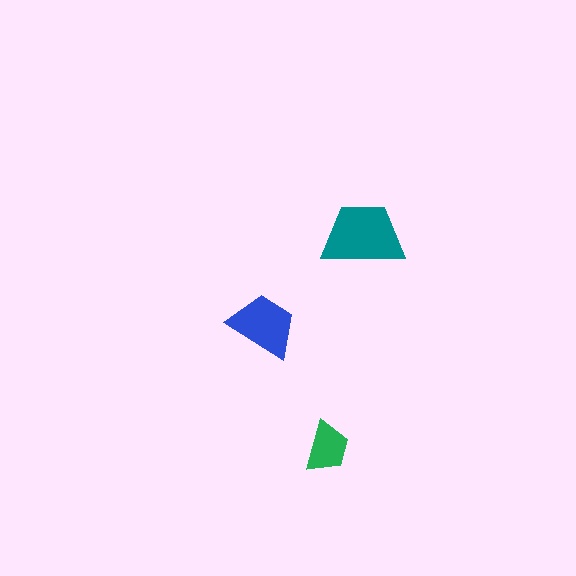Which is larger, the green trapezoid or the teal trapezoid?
The teal one.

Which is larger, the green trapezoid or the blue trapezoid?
The blue one.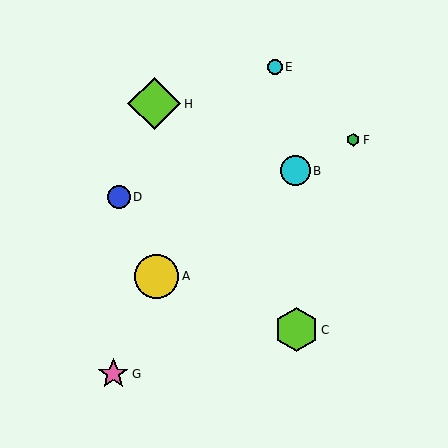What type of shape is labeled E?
Shape E is a cyan circle.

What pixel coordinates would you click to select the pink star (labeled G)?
Click at (113, 374) to select the pink star G.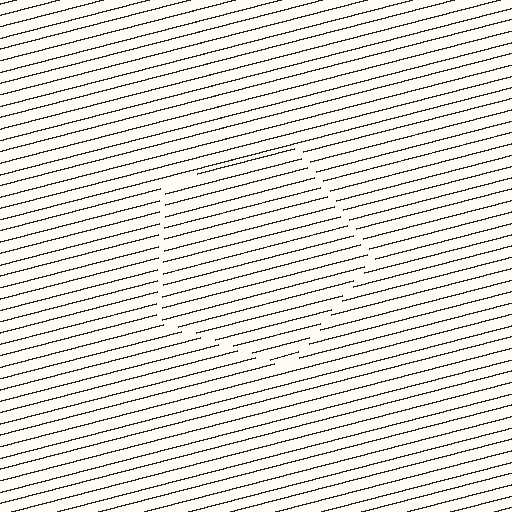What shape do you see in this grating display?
An illusory pentagon. The interior of the shape contains the same grating, shifted by half a period — the contour is defined by the phase discontinuity where line-ends from the inner and outer gratings abut.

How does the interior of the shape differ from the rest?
The interior of the shape contains the same grating, shifted by half a period — the contour is defined by the phase discontinuity where line-ends from the inner and outer gratings abut.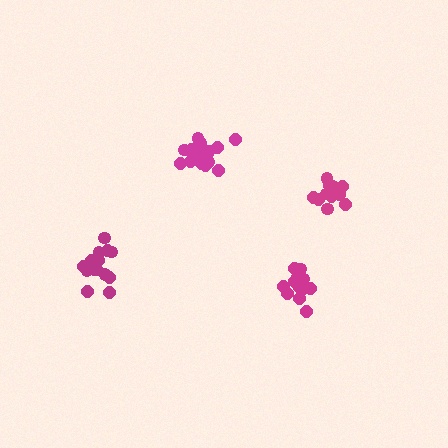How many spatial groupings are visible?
There are 4 spatial groupings.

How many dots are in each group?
Group 1: 17 dots, Group 2: 13 dots, Group 3: 17 dots, Group 4: 15 dots (62 total).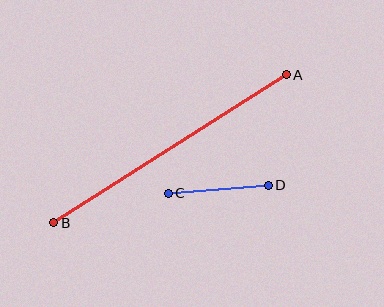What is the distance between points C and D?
The distance is approximately 101 pixels.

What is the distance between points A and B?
The distance is approximately 275 pixels.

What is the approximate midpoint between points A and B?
The midpoint is at approximately (170, 149) pixels.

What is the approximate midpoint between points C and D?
The midpoint is at approximately (218, 189) pixels.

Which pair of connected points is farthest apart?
Points A and B are farthest apart.